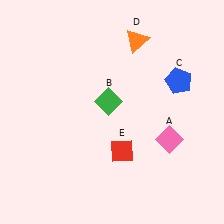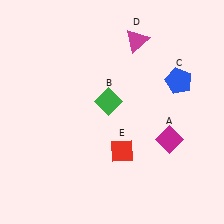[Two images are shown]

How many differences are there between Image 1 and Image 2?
There are 2 differences between the two images.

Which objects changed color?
A changed from pink to magenta. D changed from orange to magenta.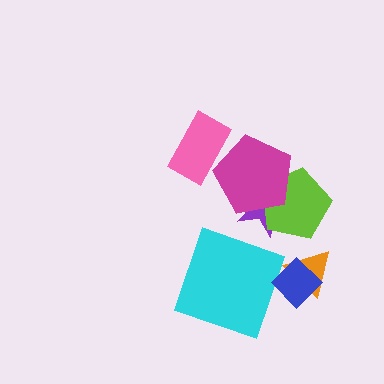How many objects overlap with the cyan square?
0 objects overlap with the cyan square.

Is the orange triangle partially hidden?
Yes, it is partially covered by another shape.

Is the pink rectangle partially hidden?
No, no other shape covers it.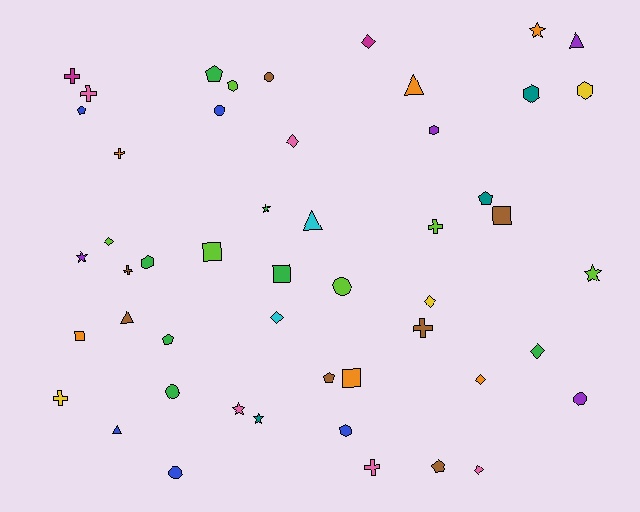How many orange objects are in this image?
There are 6 orange objects.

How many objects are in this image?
There are 50 objects.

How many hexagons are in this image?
There are 6 hexagons.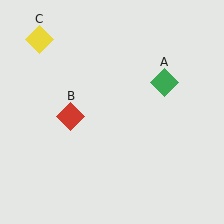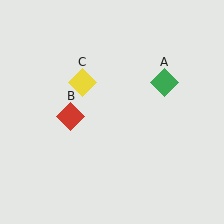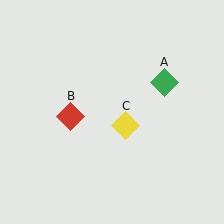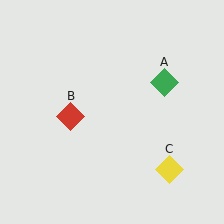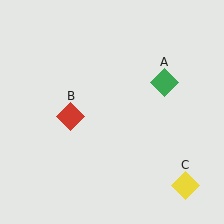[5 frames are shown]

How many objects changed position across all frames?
1 object changed position: yellow diamond (object C).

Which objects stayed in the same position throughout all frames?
Green diamond (object A) and red diamond (object B) remained stationary.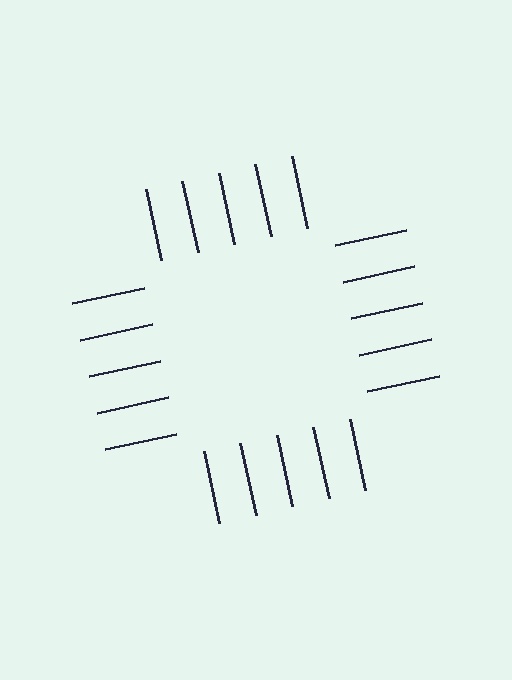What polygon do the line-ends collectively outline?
An illusory square — the line segments terminate on its edges but no continuous stroke is drawn.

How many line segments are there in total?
20 — 5 along each of the 4 edges.